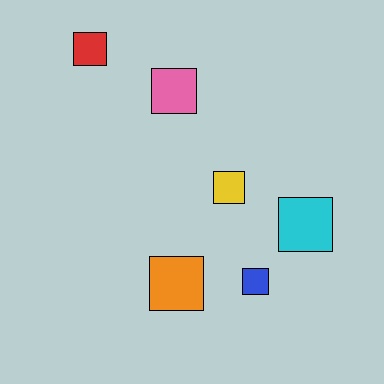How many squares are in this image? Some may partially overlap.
There are 6 squares.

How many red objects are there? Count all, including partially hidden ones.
There is 1 red object.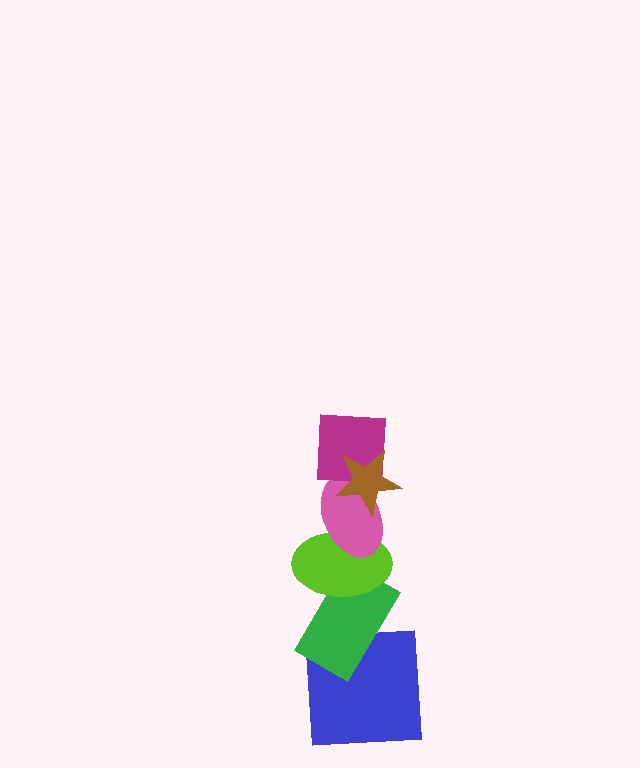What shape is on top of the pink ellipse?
The magenta square is on top of the pink ellipse.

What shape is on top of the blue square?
The green rectangle is on top of the blue square.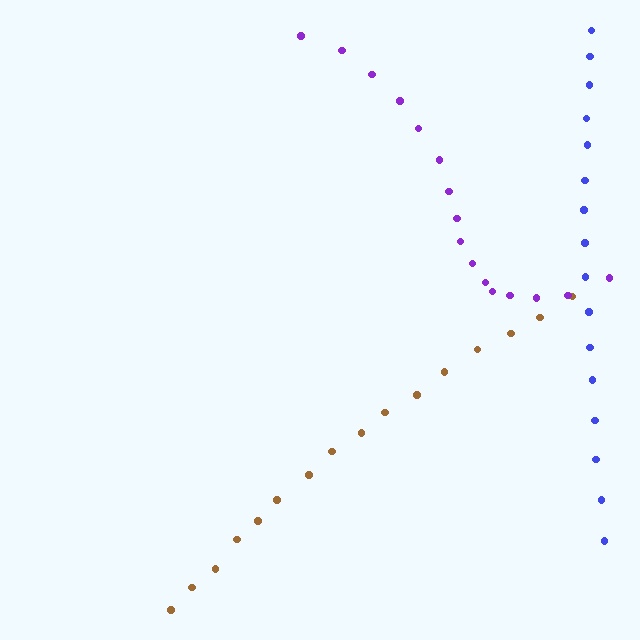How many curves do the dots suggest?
There are 3 distinct paths.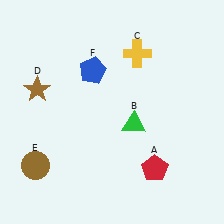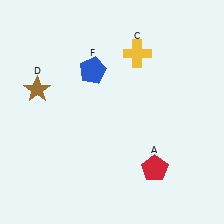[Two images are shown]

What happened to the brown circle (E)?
The brown circle (E) was removed in Image 2. It was in the bottom-left area of Image 1.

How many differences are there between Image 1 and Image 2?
There are 2 differences between the two images.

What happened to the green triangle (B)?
The green triangle (B) was removed in Image 2. It was in the bottom-right area of Image 1.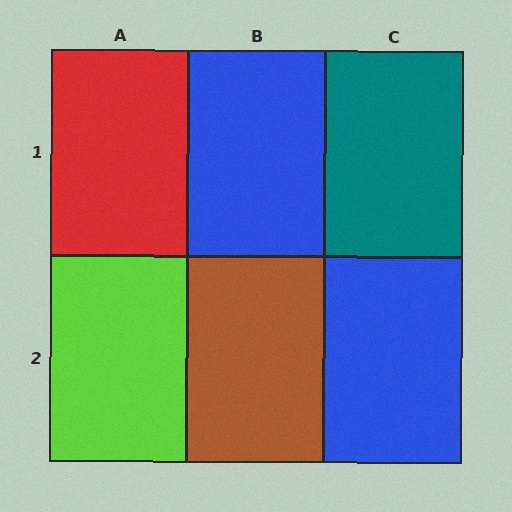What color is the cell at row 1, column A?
Red.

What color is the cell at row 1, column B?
Blue.